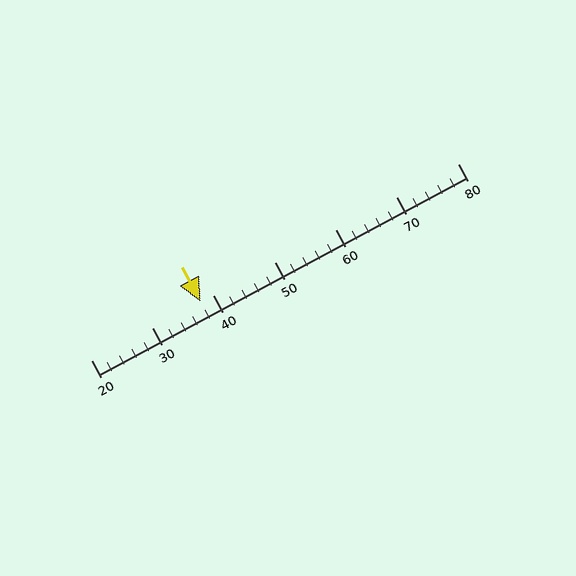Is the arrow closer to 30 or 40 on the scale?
The arrow is closer to 40.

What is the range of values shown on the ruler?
The ruler shows values from 20 to 80.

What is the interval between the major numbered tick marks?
The major tick marks are spaced 10 units apart.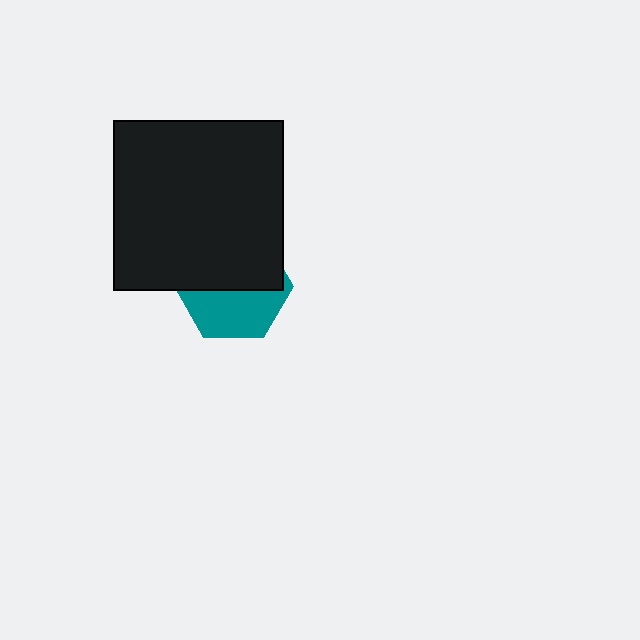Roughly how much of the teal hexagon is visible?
A small part of it is visible (roughly 44%).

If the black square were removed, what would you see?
You would see the complete teal hexagon.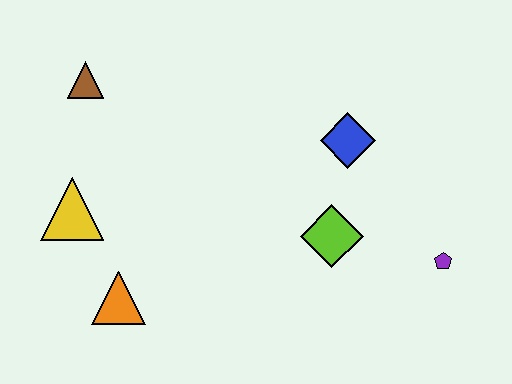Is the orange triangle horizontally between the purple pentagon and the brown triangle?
Yes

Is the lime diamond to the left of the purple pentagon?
Yes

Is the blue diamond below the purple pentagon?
No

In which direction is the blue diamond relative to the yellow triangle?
The blue diamond is to the right of the yellow triangle.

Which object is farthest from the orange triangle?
The purple pentagon is farthest from the orange triangle.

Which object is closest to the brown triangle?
The yellow triangle is closest to the brown triangle.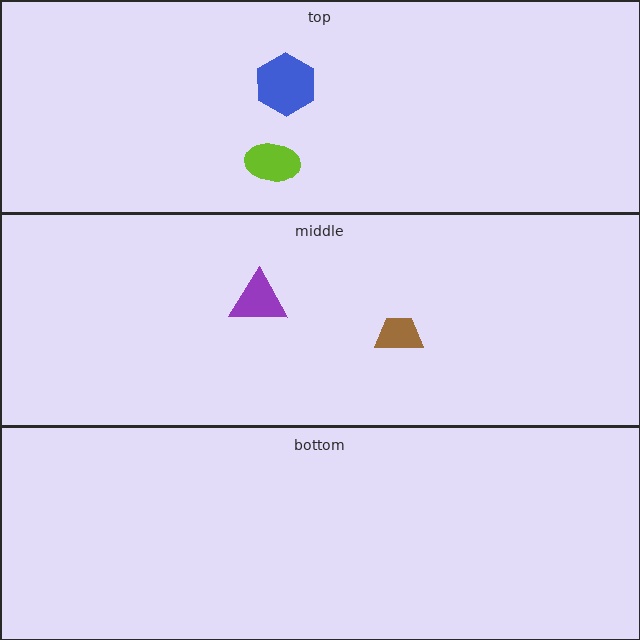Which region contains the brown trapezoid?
The middle region.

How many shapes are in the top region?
2.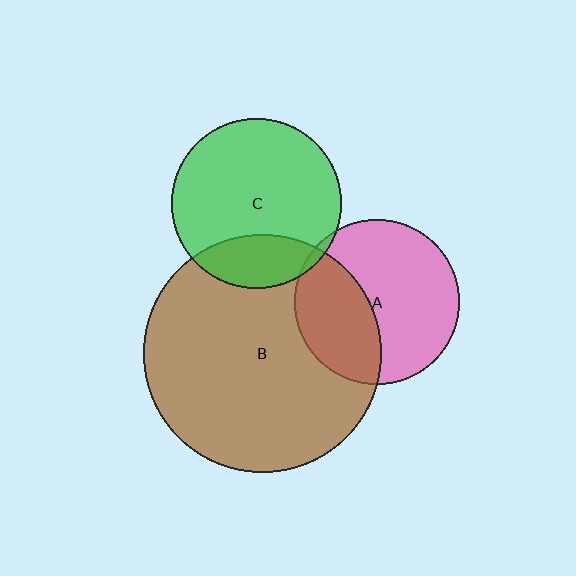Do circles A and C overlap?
Yes.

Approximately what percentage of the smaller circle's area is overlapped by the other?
Approximately 5%.